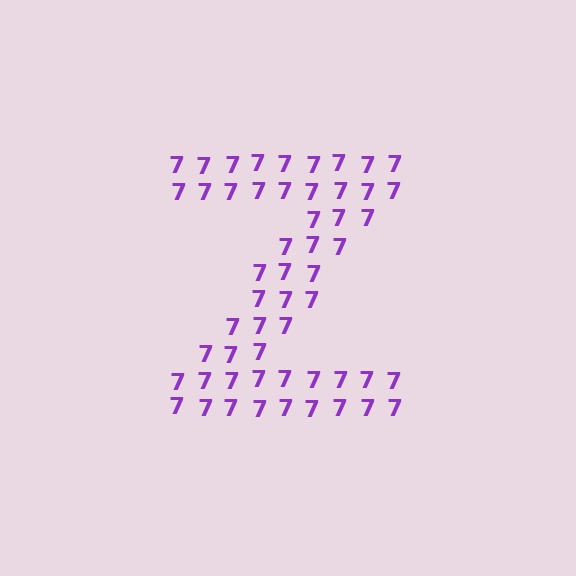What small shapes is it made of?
It is made of small digit 7's.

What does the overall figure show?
The overall figure shows the letter Z.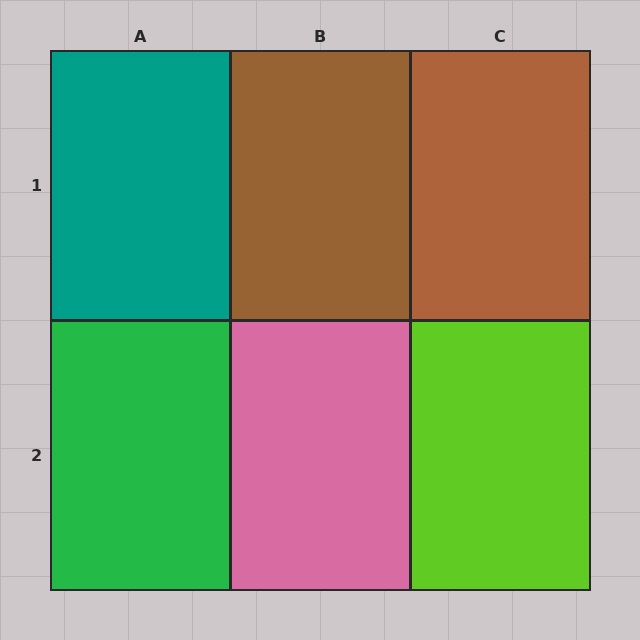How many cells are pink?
1 cell is pink.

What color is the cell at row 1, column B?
Brown.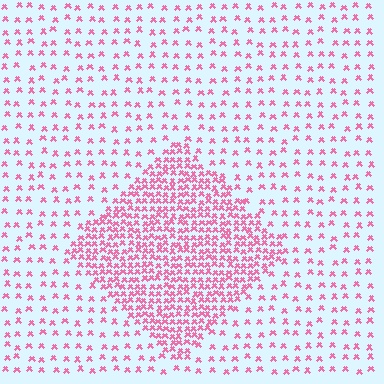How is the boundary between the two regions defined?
The boundary is defined by a change in element density (approximately 2.9x ratio). All elements are the same color, size, and shape.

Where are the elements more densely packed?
The elements are more densely packed inside the diamond boundary.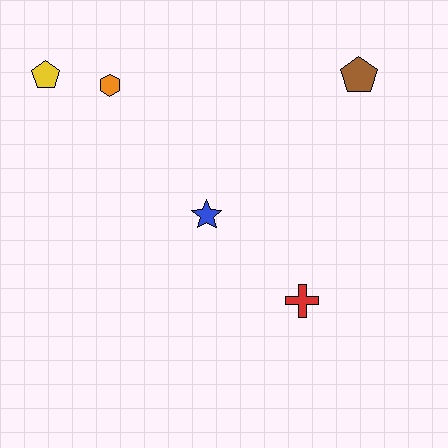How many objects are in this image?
There are 5 objects.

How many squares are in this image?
There are no squares.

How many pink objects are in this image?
There are no pink objects.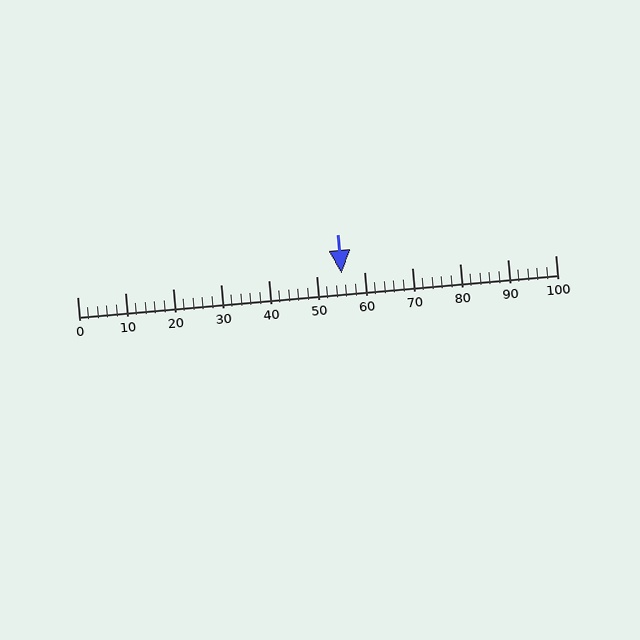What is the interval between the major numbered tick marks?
The major tick marks are spaced 10 units apart.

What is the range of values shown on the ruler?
The ruler shows values from 0 to 100.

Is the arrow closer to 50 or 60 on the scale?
The arrow is closer to 60.